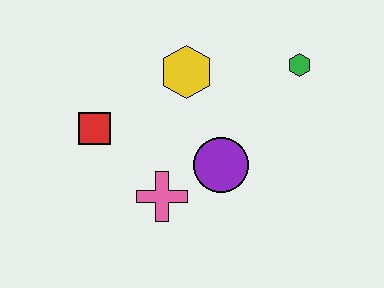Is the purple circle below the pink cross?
No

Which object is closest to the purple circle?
The pink cross is closest to the purple circle.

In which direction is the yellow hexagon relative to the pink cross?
The yellow hexagon is above the pink cross.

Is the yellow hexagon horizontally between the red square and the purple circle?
Yes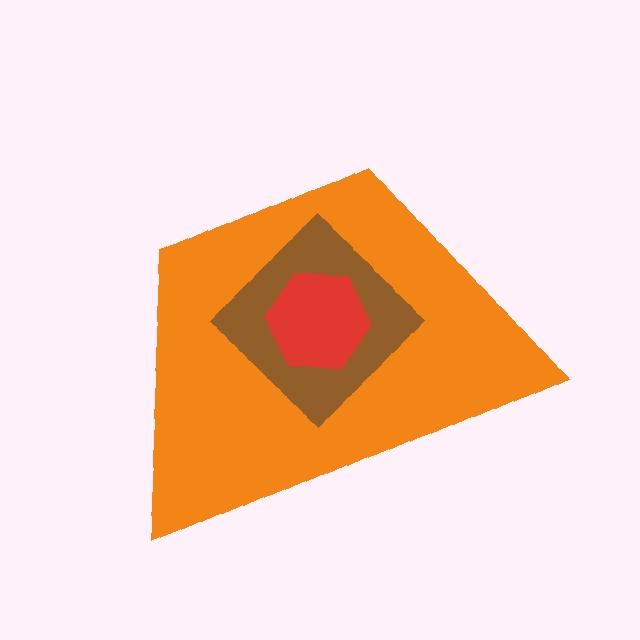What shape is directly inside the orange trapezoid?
The brown diamond.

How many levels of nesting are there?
3.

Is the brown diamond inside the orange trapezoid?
Yes.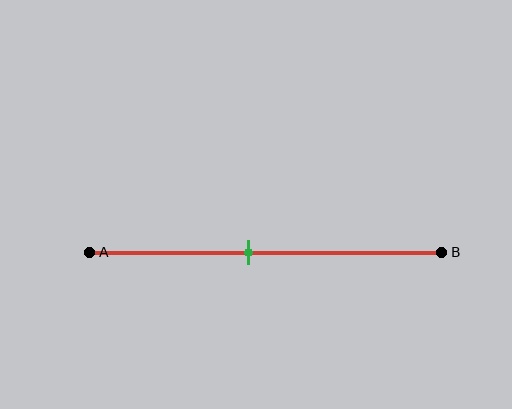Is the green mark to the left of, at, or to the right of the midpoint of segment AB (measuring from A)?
The green mark is to the left of the midpoint of segment AB.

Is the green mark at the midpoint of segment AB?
No, the mark is at about 45% from A, not at the 50% midpoint.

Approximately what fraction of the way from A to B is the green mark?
The green mark is approximately 45% of the way from A to B.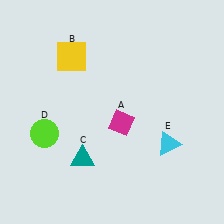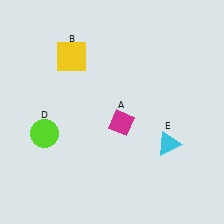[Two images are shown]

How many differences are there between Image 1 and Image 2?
There is 1 difference between the two images.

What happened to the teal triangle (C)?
The teal triangle (C) was removed in Image 2. It was in the bottom-left area of Image 1.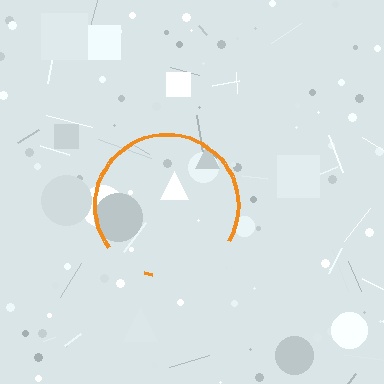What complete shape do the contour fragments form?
The contour fragments form a circle.